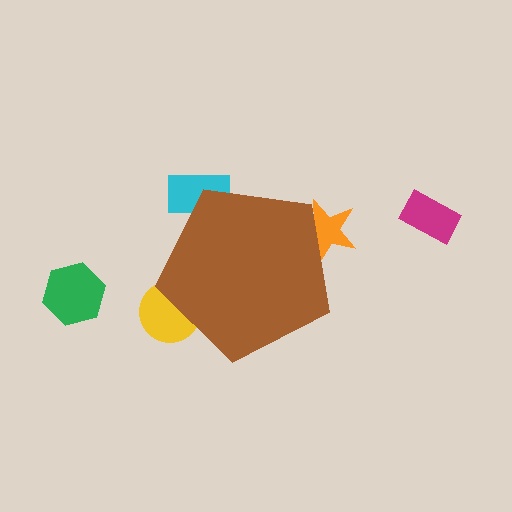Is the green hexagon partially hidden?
No, the green hexagon is fully visible.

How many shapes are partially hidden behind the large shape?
3 shapes are partially hidden.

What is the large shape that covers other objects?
A brown pentagon.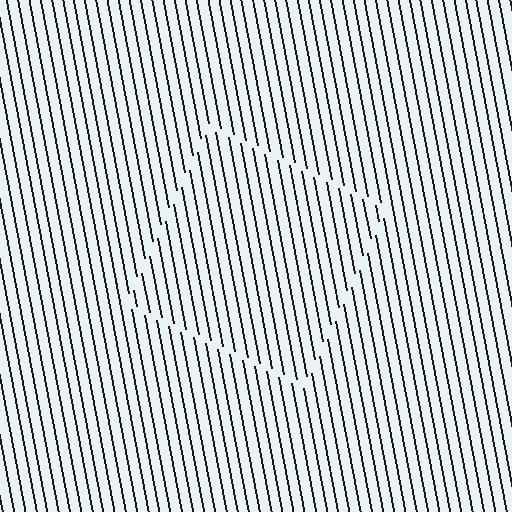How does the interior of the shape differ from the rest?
The interior of the shape contains the same grating, shifted by half a period — the contour is defined by the phase discontinuity where line-ends from the inner and outer gratings abut.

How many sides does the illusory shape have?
4 sides — the line-ends trace a square.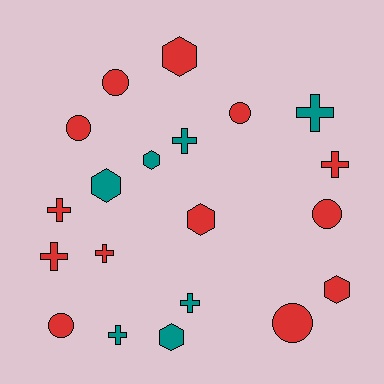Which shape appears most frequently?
Cross, with 8 objects.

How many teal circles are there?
There are no teal circles.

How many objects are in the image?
There are 20 objects.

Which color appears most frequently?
Red, with 13 objects.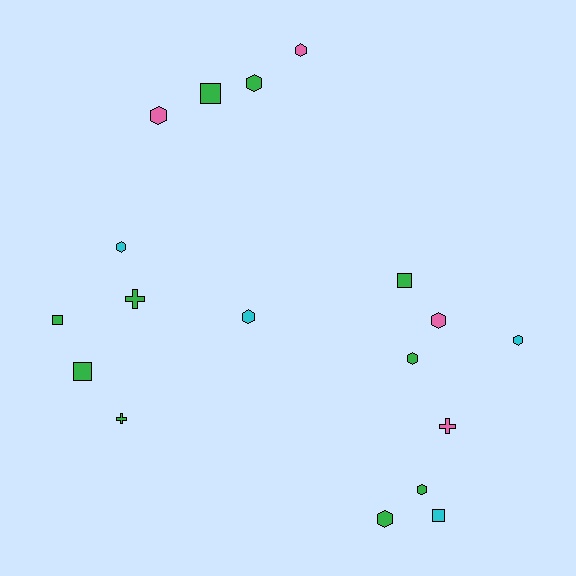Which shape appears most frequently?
Hexagon, with 10 objects.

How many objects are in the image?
There are 18 objects.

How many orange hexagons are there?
There are no orange hexagons.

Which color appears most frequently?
Green, with 10 objects.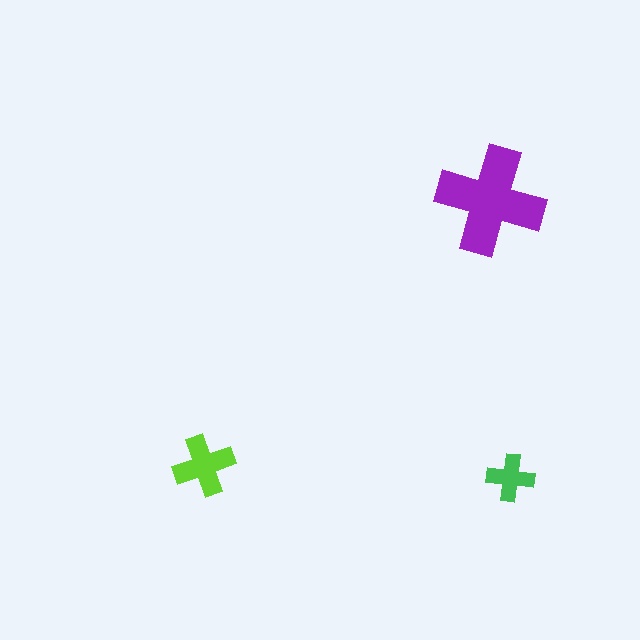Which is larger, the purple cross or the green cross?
The purple one.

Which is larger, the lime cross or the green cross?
The lime one.